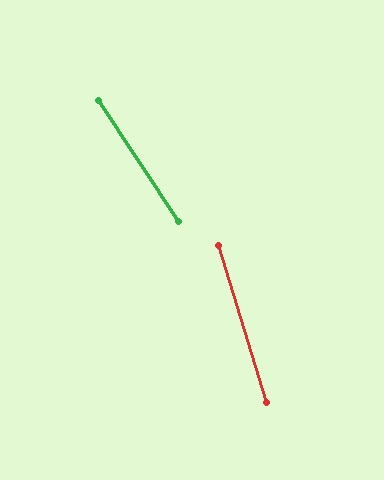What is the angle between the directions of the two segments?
Approximately 16 degrees.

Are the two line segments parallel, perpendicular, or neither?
Neither parallel nor perpendicular — they differ by about 16°.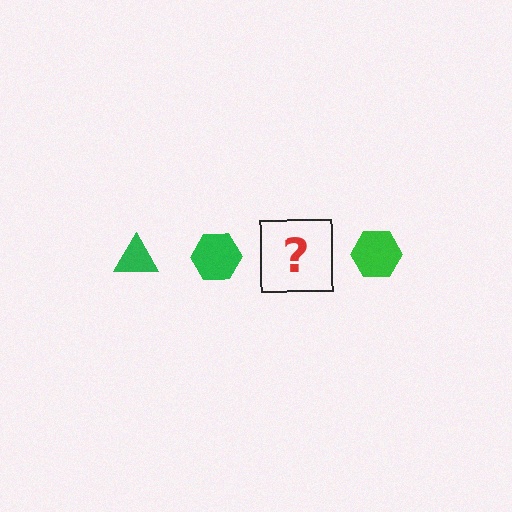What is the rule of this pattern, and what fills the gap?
The rule is that the pattern cycles through triangle, hexagon shapes in green. The gap should be filled with a green triangle.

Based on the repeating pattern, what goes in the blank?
The blank should be a green triangle.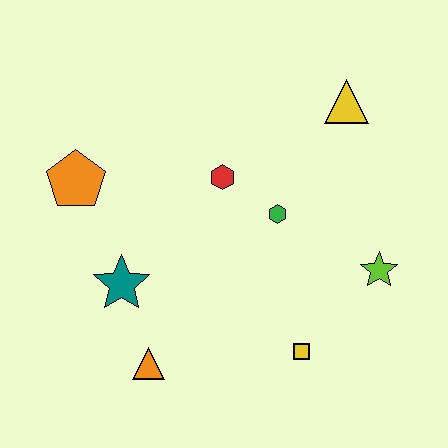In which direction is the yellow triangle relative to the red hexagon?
The yellow triangle is to the right of the red hexagon.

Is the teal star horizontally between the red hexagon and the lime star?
No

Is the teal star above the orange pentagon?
No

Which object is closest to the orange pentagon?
The teal star is closest to the orange pentagon.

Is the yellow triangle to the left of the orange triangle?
No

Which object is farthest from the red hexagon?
The orange triangle is farthest from the red hexagon.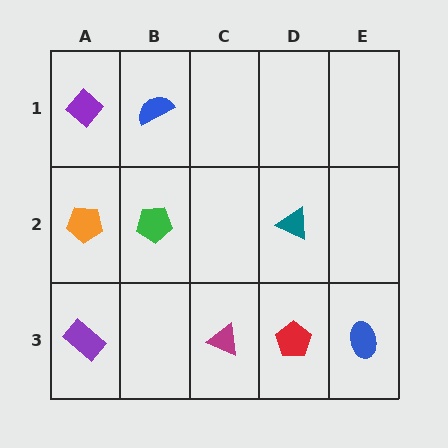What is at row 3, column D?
A red pentagon.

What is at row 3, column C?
A magenta triangle.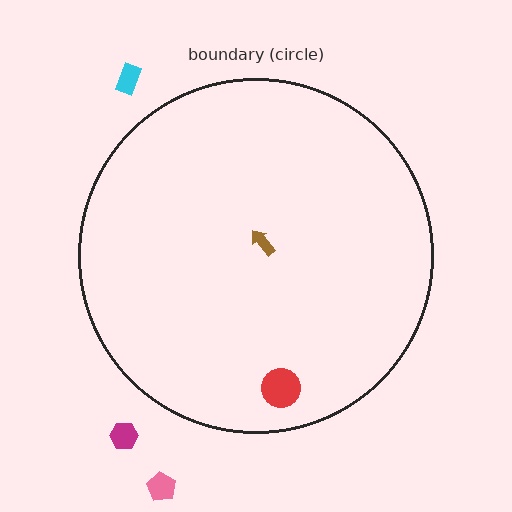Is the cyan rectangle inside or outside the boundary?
Outside.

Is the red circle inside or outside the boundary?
Inside.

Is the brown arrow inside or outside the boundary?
Inside.